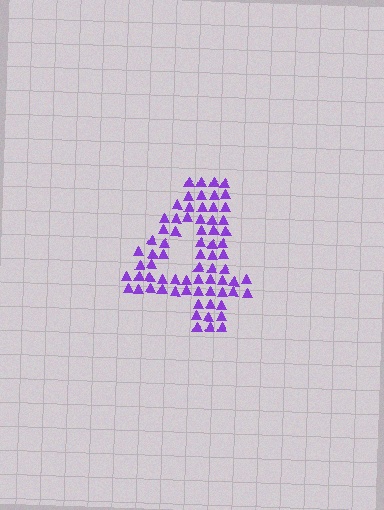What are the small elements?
The small elements are triangles.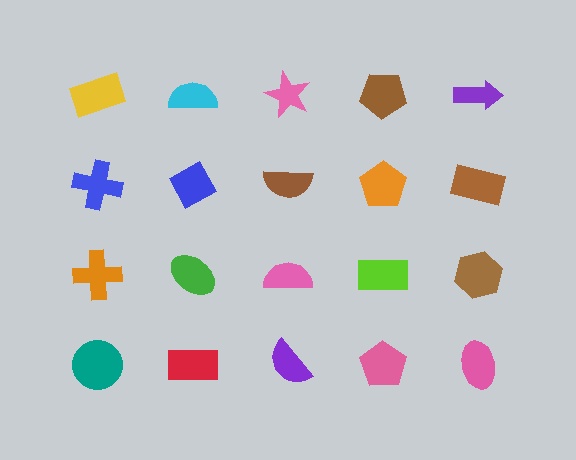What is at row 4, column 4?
A pink pentagon.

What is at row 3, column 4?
A lime rectangle.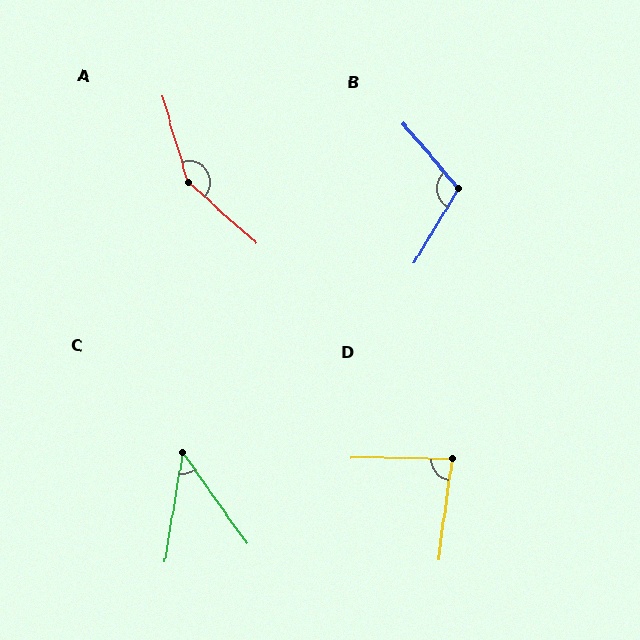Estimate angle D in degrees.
Approximately 83 degrees.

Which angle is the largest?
A, at approximately 148 degrees.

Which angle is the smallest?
C, at approximately 45 degrees.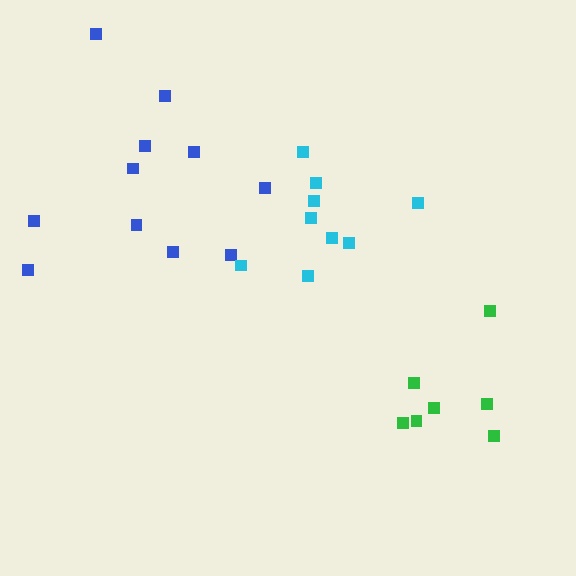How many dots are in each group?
Group 1: 11 dots, Group 2: 9 dots, Group 3: 7 dots (27 total).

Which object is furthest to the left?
The blue cluster is leftmost.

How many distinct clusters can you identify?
There are 3 distinct clusters.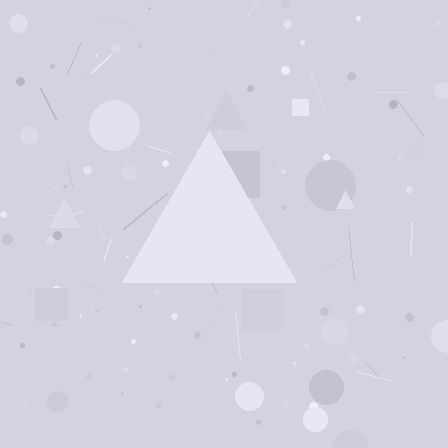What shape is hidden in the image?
A triangle is hidden in the image.